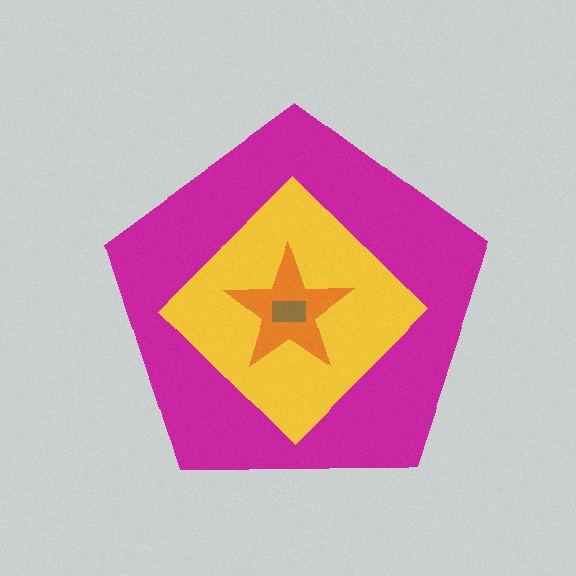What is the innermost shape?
The brown rectangle.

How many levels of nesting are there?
4.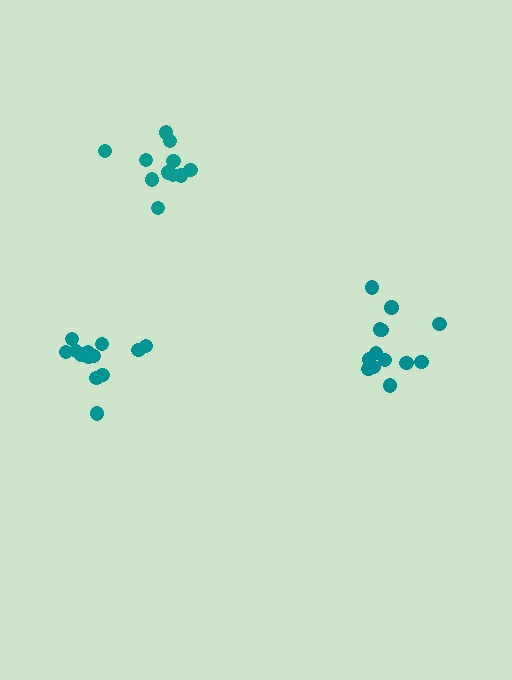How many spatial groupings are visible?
There are 3 spatial groupings.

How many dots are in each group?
Group 1: 13 dots, Group 2: 13 dots, Group 3: 11 dots (37 total).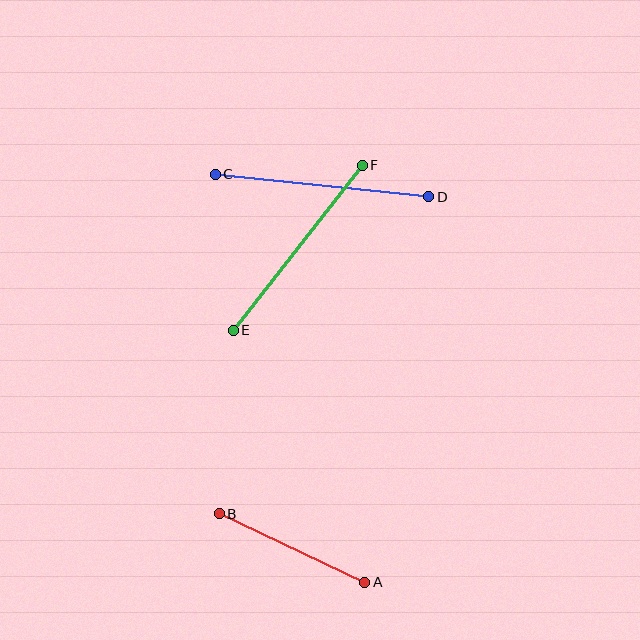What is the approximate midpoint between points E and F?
The midpoint is at approximately (298, 248) pixels.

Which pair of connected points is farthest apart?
Points C and D are farthest apart.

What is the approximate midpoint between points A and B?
The midpoint is at approximately (292, 548) pixels.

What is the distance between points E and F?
The distance is approximately 209 pixels.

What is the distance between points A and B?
The distance is approximately 161 pixels.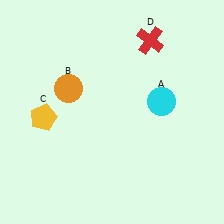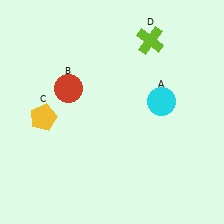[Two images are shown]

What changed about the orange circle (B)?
In Image 1, B is orange. In Image 2, it changed to red.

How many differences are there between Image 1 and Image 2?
There are 2 differences between the two images.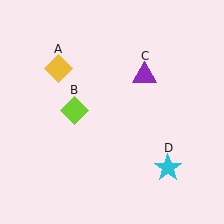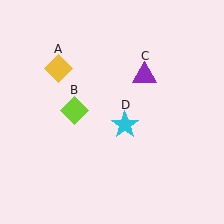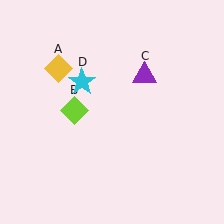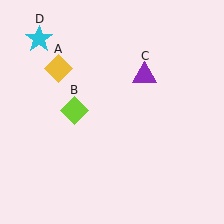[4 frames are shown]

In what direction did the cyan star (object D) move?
The cyan star (object D) moved up and to the left.